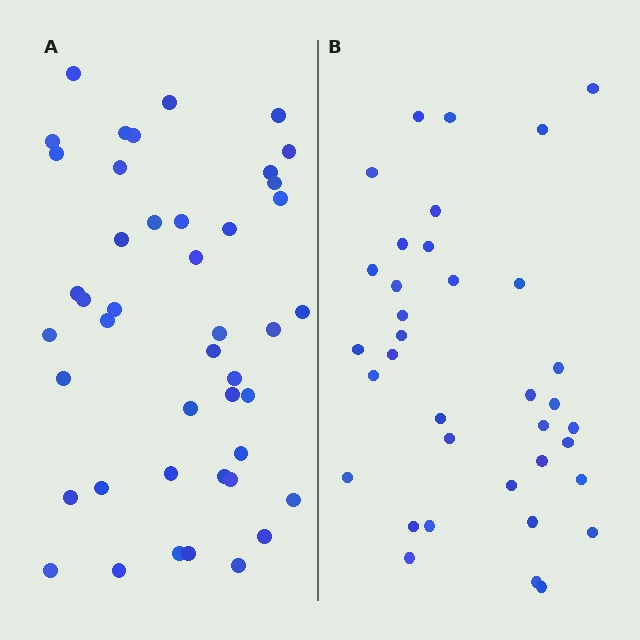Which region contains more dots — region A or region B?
Region A (the left region) has more dots.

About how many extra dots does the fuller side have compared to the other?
Region A has roughly 8 or so more dots than region B.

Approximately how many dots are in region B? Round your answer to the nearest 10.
About 40 dots. (The exact count is 36, which rounds to 40.)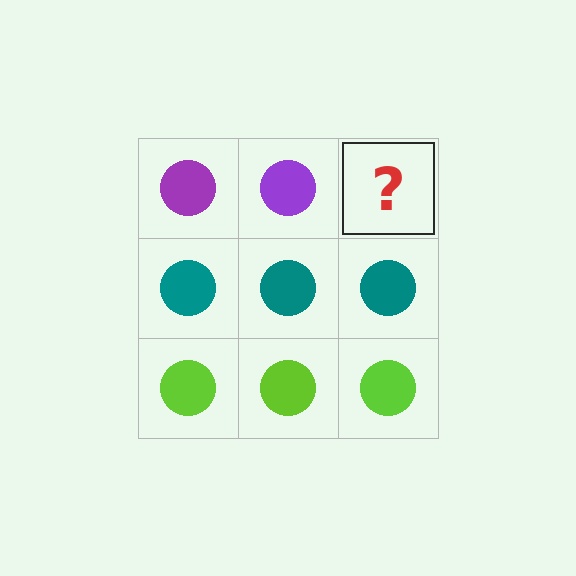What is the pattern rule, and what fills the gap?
The rule is that each row has a consistent color. The gap should be filled with a purple circle.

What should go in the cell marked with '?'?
The missing cell should contain a purple circle.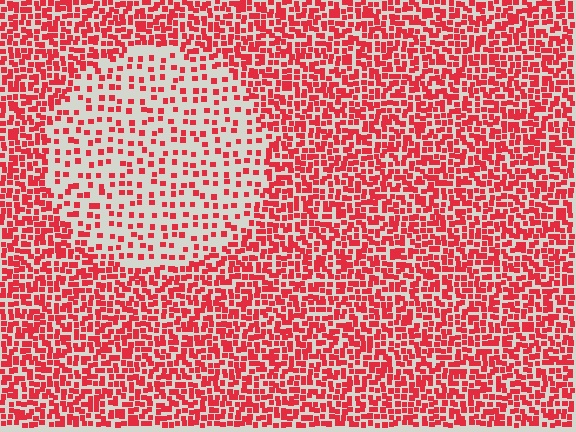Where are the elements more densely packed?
The elements are more densely packed outside the circle boundary.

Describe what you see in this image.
The image contains small red elements arranged at two different densities. A circle-shaped region is visible where the elements are less densely packed than the surrounding area.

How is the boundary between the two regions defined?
The boundary is defined by a change in element density (approximately 2.5x ratio). All elements are the same color, size, and shape.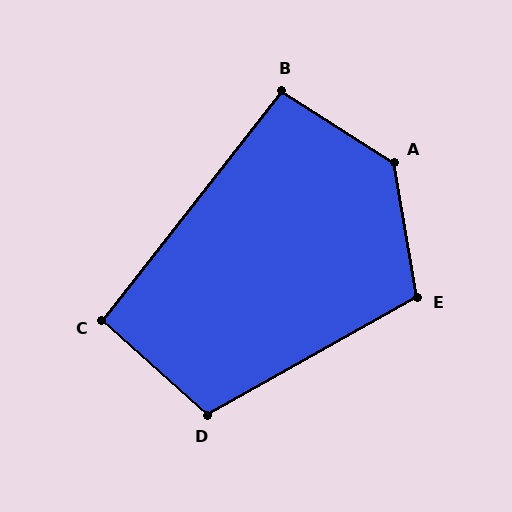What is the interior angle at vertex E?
Approximately 109 degrees (obtuse).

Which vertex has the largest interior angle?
A, at approximately 132 degrees.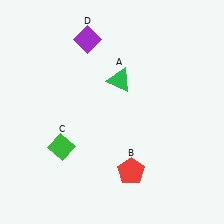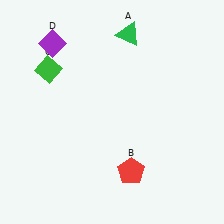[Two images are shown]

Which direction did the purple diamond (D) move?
The purple diamond (D) moved left.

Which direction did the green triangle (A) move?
The green triangle (A) moved up.